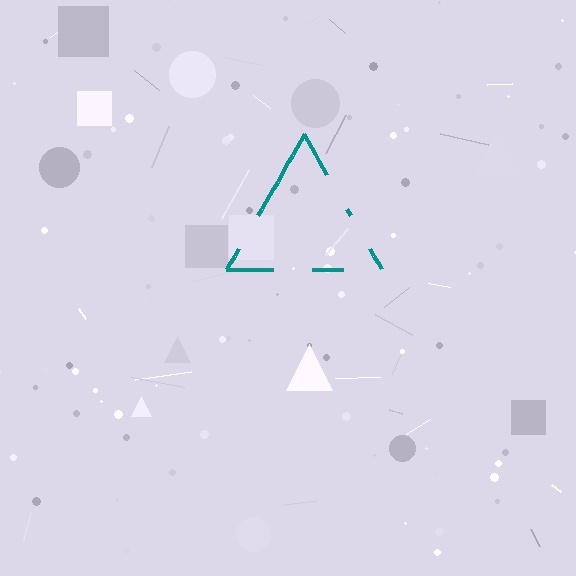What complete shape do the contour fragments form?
The contour fragments form a triangle.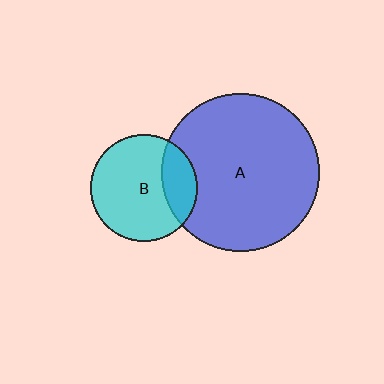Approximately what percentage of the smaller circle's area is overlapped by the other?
Approximately 25%.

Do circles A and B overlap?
Yes.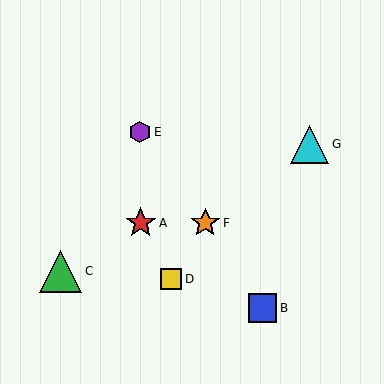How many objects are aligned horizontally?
2 objects (A, F) are aligned horizontally.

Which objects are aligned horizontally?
Objects A, F are aligned horizontally.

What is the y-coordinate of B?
Object B is at y≈308.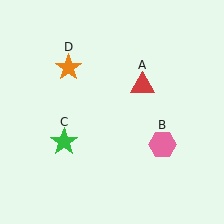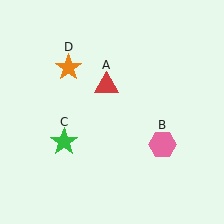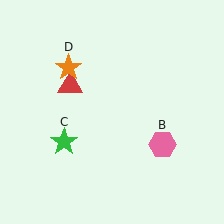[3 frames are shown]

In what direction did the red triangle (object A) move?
The red triangle (object A) moved left.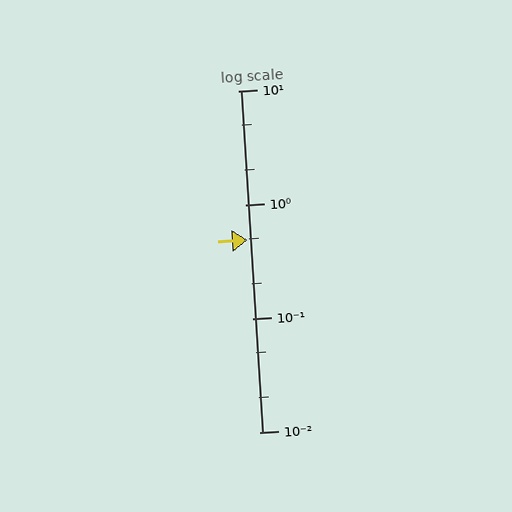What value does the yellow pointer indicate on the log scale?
The pointer indicates approximately 0.49.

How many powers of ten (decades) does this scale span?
The scale spans 3 decades, from 0.01 to 10.